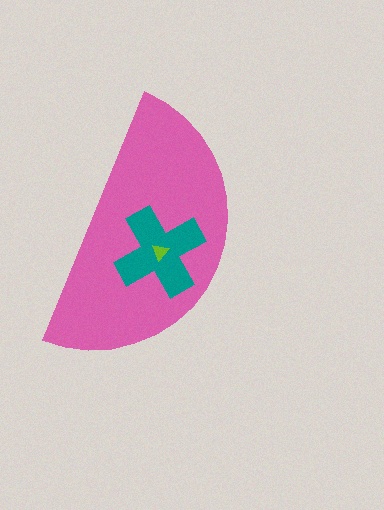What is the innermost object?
The lime triangle.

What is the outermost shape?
The pink semicircle.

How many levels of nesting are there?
3.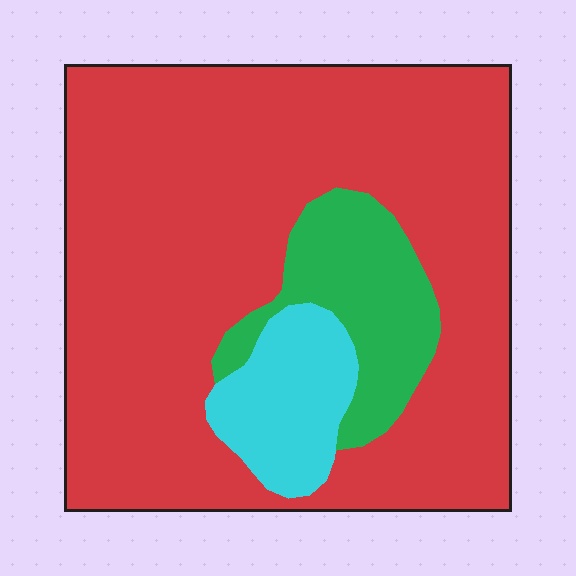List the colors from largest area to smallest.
From largest to smallest: red, green, cyan.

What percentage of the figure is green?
Green covers roughly 15% of the figure.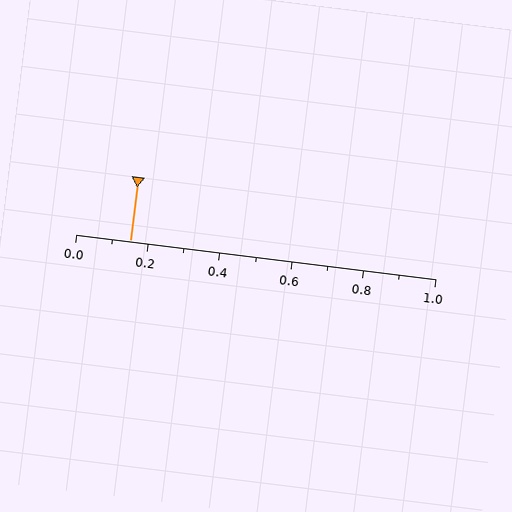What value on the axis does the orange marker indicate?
The marker indicates approximately 0.15.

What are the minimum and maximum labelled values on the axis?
The axis runs from 0.0 to 1.0.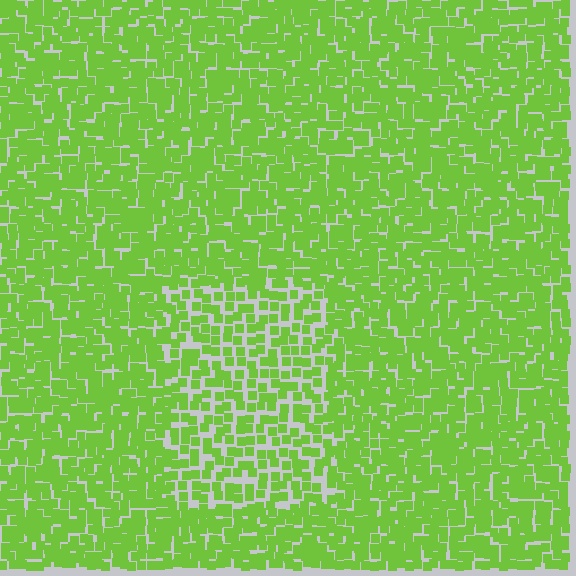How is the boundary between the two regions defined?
The boundary is defined by a change in element density (approximately 1.7x ratio). All elements are the same color, size, and shape.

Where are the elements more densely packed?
The elements are more densely packed outside the rectangle boundary.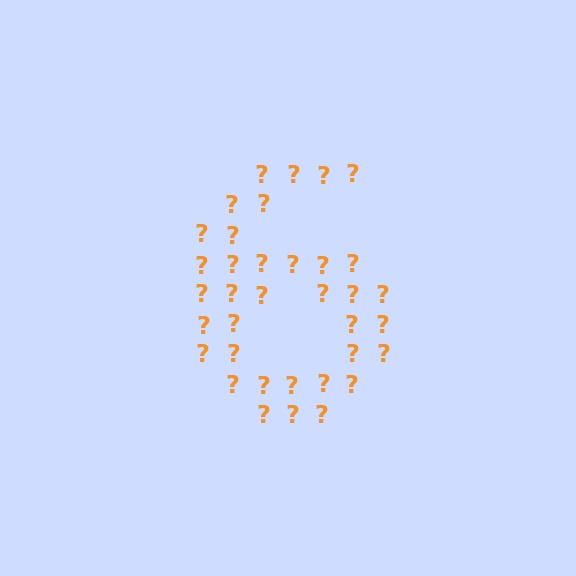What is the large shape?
The large shape is the digit 6.